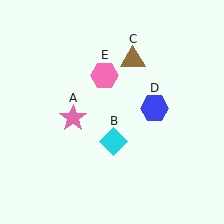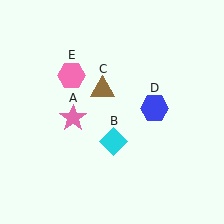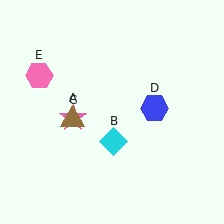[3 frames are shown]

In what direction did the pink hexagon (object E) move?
The pink hexagon (object E) moved left.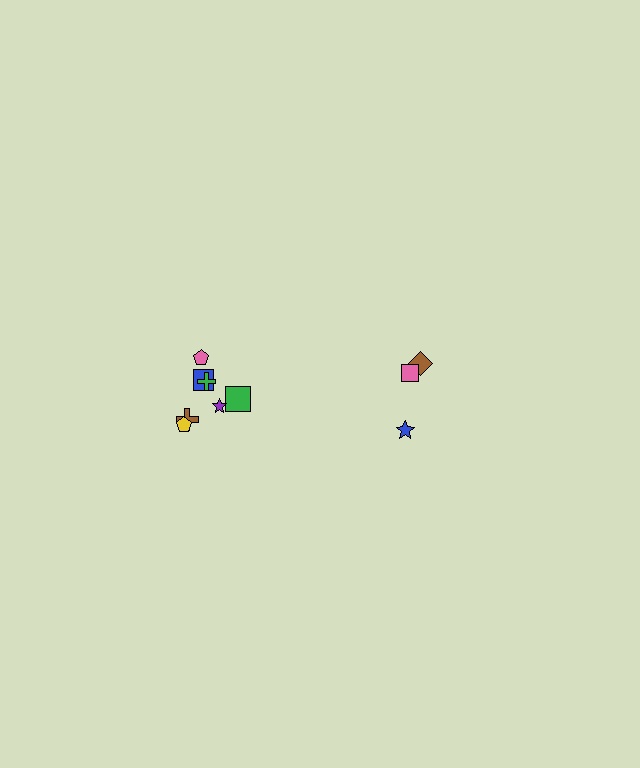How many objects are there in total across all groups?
There are 10 objects.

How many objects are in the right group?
There are 3 objects.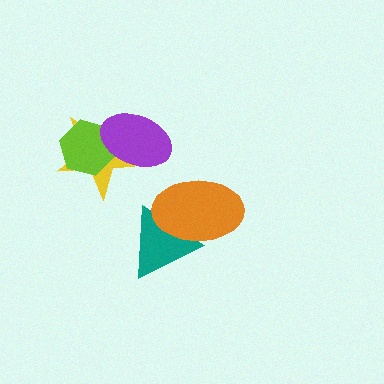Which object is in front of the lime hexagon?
The purple ellipse is in front of the lime hexagon.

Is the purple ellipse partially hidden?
No, no other shape covers it.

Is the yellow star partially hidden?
Yes, it is partially covered by another shape.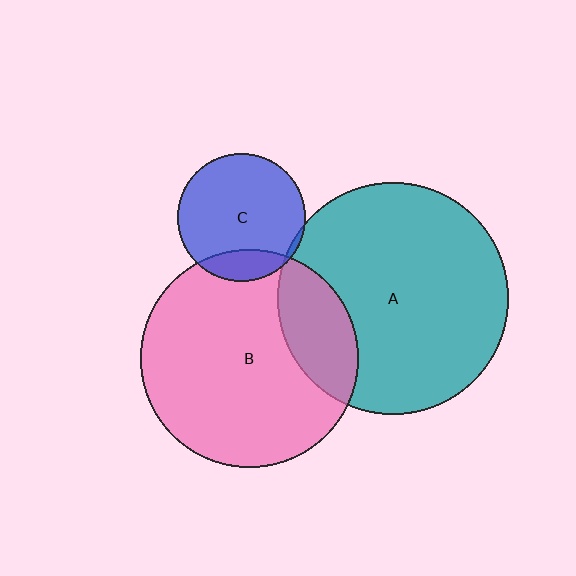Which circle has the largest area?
Circle A (teal).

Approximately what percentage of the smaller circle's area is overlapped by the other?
Approximately 5%.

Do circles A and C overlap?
Yes.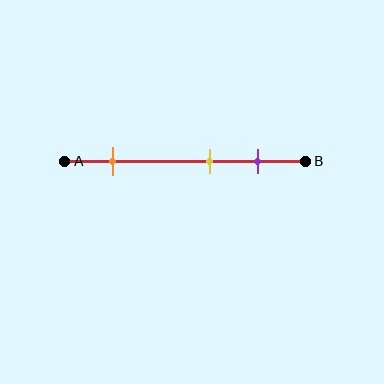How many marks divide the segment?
There are 3 marks dividing the segment.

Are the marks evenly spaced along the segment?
No, the marks are not evenly spaced.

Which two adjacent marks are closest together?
The yellow and purple marks are the closest adjacent pair.